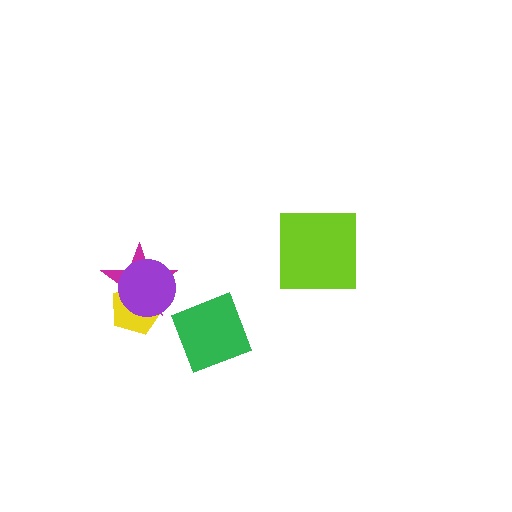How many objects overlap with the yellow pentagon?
2 objects overlap with the yellow pentagon.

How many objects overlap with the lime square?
0 objects overlap with the lime square.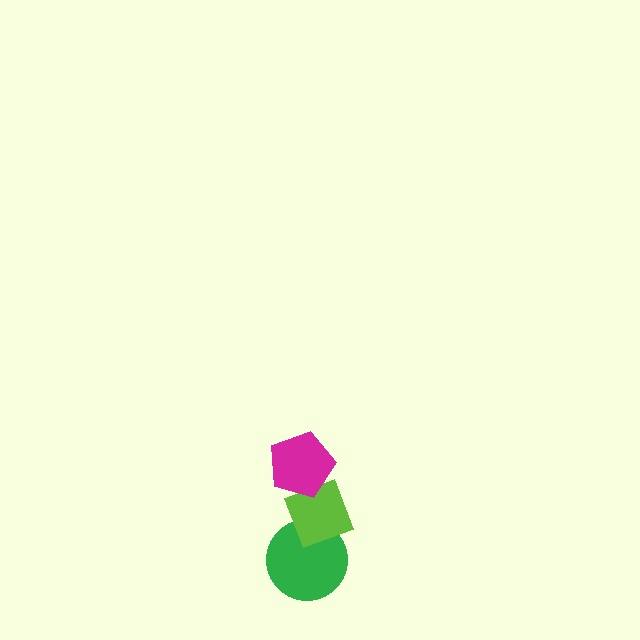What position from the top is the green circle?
The green circle is 3rd from the top.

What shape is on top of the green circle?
The lime diamond is on top of the green circle.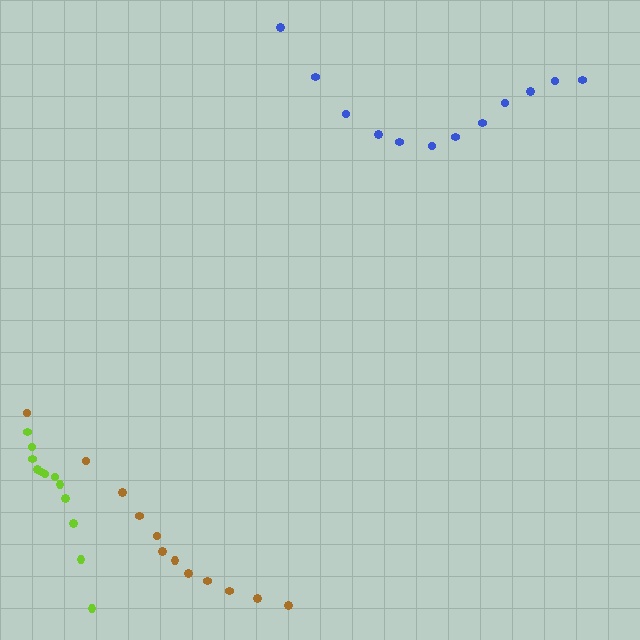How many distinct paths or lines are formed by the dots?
There are 3 distinct paths.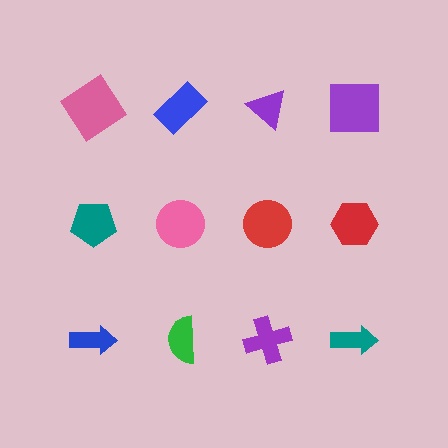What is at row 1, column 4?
A purple square.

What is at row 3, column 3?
A purple cross.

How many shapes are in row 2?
4 shapes.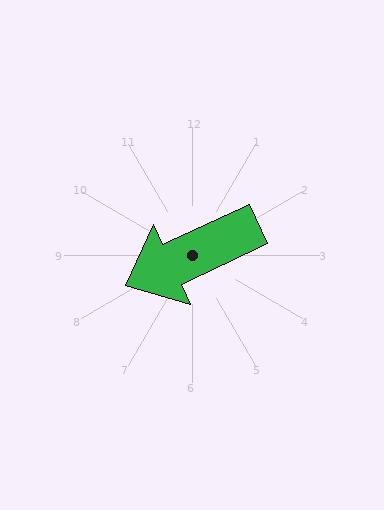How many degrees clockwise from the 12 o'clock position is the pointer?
Approximately 245 degrees.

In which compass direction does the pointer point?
Southwest.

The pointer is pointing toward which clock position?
Roughly 8 o'clock.